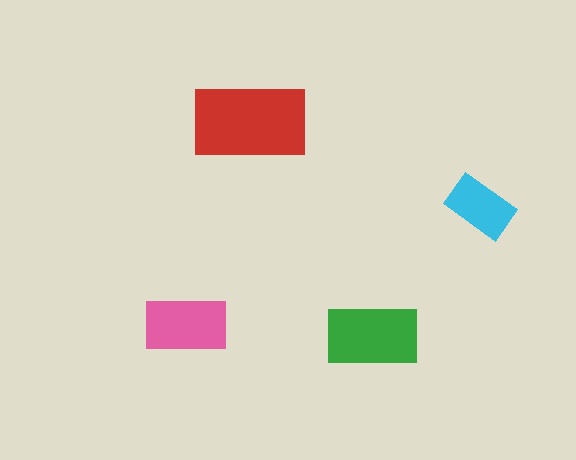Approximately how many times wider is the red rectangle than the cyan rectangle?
About 1.5 times wider.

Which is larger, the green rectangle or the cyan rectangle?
The green one.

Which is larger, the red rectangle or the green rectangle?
The red one.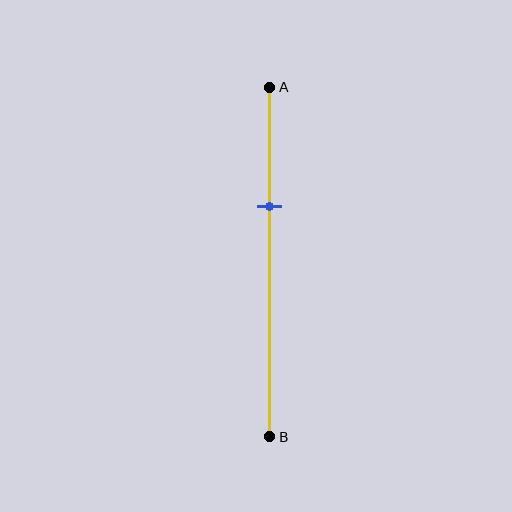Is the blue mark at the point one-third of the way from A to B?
Yes, the mark is approximately at the one-third point.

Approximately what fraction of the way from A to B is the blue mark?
The blue mark is approximately 35% of the way from A to B.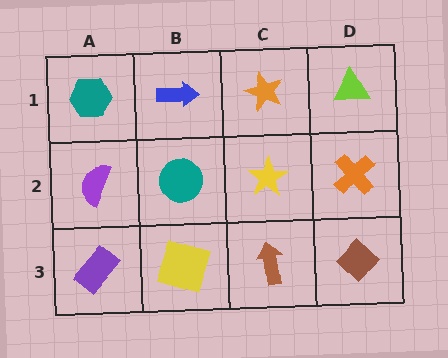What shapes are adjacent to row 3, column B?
A teal circle (row 2, column B), a purple rectangle (row 3, column A), a brown arrow (row 3, column C).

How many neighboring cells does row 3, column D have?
2.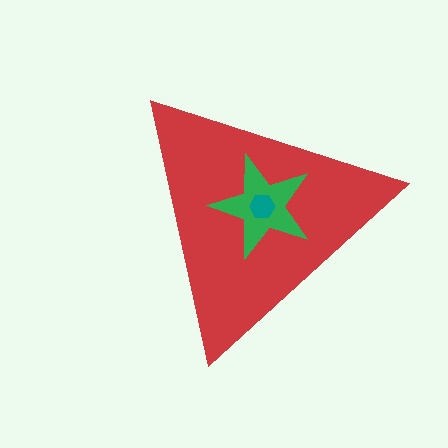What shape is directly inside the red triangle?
The green star.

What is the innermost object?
The teal hexagon.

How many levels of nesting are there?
3.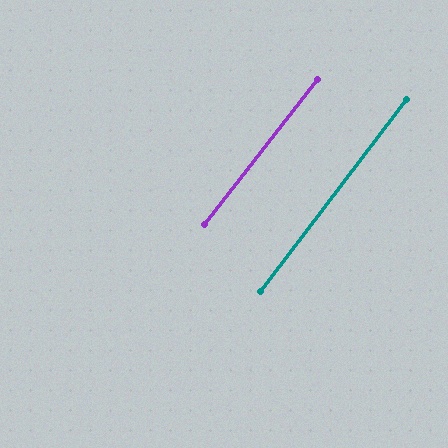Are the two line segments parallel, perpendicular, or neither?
Parallel — their directions differ by only 1.1°.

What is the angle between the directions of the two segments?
Approximately 1 degree.